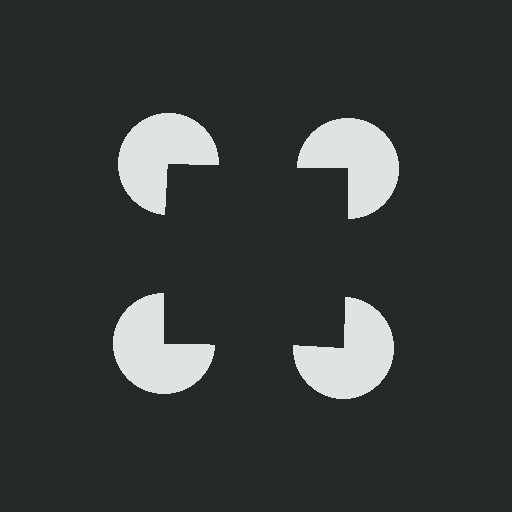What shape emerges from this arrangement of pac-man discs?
An illusory square — its edges are inferred from the aligned wedge cuts in the pac-man discs, not physically drawn.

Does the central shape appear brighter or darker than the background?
It typically appears slightly darker than the background, even though no actual brightness change is drawn.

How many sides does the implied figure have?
4 sides.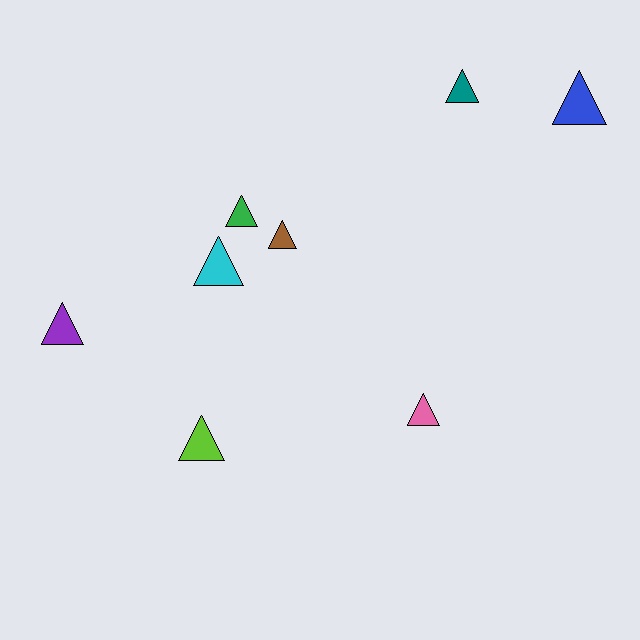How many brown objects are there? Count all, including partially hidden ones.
There is 1 brown object.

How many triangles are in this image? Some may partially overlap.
There are 8 triangles.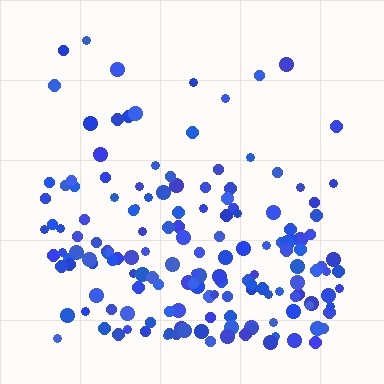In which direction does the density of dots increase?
From top to bottom, with the bottom side densest.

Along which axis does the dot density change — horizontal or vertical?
Vertical.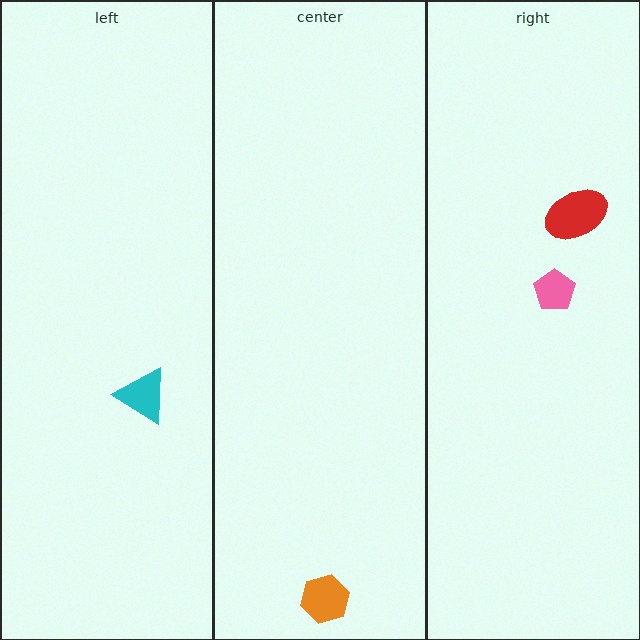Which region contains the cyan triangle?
The left region.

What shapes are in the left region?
The cyan triangle.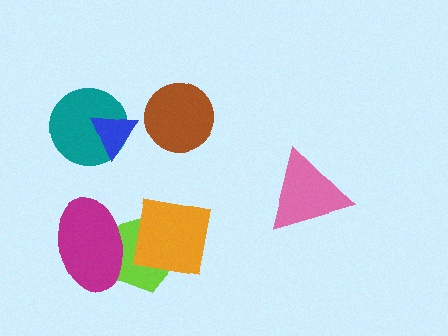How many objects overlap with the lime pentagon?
2 objects overlap with the lime pentagon.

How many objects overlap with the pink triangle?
0 objects overlap with the pink triangle.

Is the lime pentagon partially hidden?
Yes, it is partially covered by another shape.